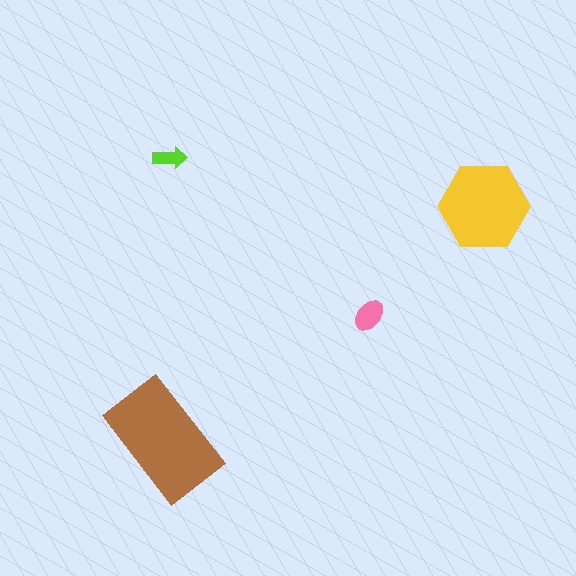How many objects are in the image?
There are 4 objects in the image.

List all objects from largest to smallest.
The brown rectangle, the yellow hexagon, the pink ellipse, the lime arrow.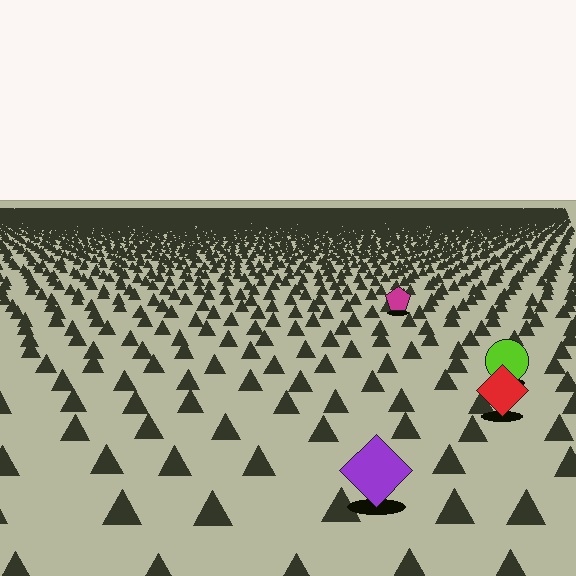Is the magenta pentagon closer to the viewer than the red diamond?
No. The red diamond is closer — you can tell from the texture gradient: the ground texture is coarser near it.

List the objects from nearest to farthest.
From nearest to farthest: the purple diamond, the red diamond, the lime circle, the magenta pentagon.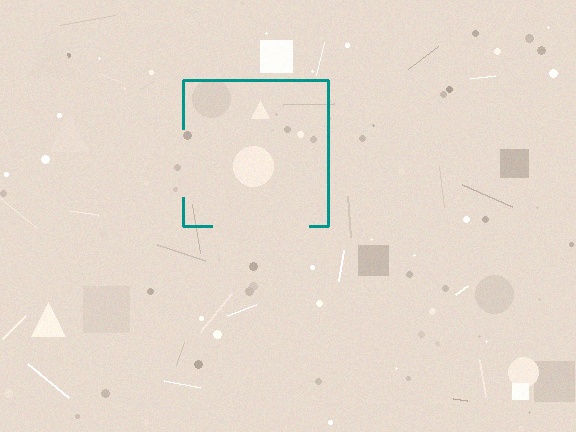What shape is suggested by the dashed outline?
The dashed outline suggests a square.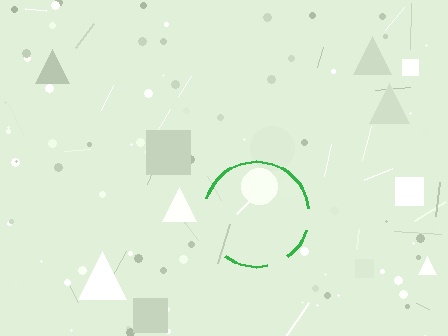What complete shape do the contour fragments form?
The contour fragments form a circle.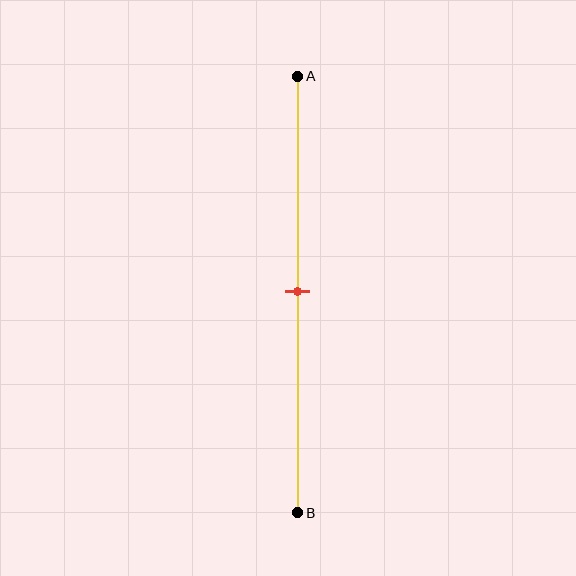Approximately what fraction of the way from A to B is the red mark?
The red mark is approximately 50% of the way from A to B.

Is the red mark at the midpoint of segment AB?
Yes, the mark is approximately at the midpoint.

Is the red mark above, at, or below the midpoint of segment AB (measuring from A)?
The red mark is approximately at the midpoint of segment AB.